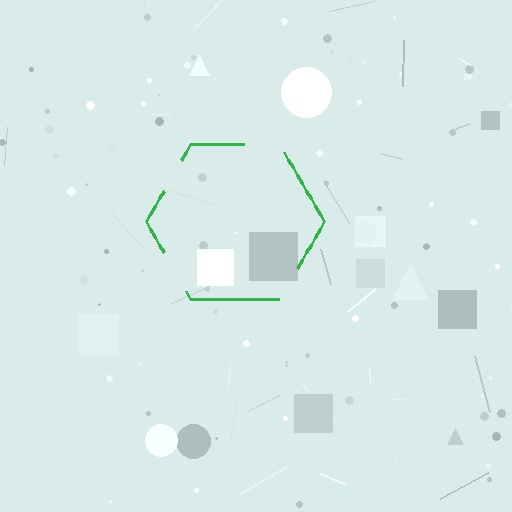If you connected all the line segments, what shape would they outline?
They would outline a hexagon.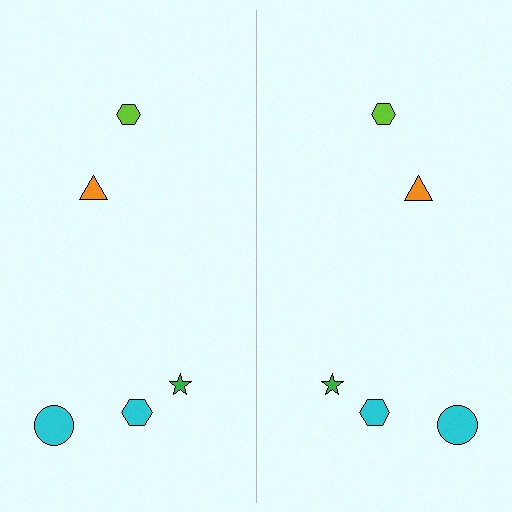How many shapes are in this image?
There are 10 shapes in this image.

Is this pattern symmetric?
Yes, this pattern has bilateral (reflection) symmetry.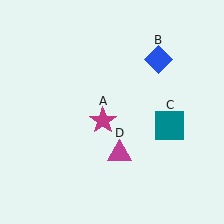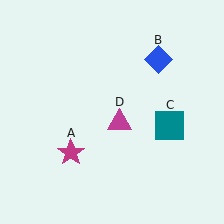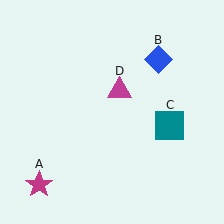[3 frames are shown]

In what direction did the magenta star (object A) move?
The magenta star (object A) moved down and to the left.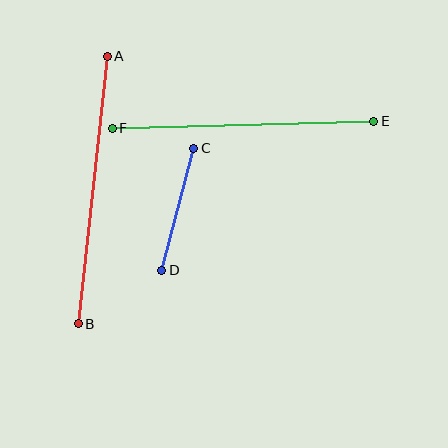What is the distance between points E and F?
The distance is approximately 261 pixels.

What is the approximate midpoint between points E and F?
The midpoint is at approximately (243, 125) pixels.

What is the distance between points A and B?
The distance is approximately 269 pixels.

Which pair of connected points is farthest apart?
Points A and B are farthest apart.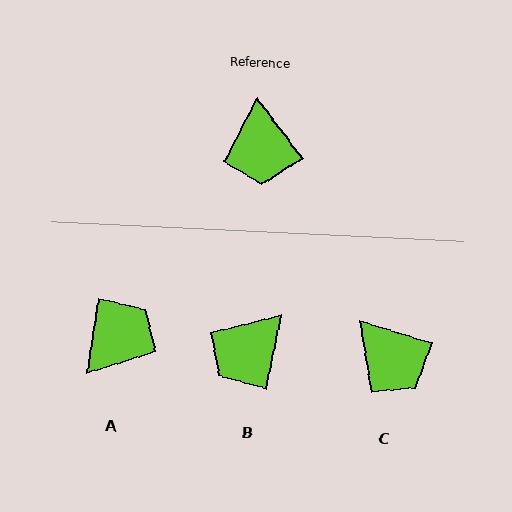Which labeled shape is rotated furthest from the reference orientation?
A, about 134 degrees away.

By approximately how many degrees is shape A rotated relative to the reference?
Approximately 134 degrees counter-clockwise.